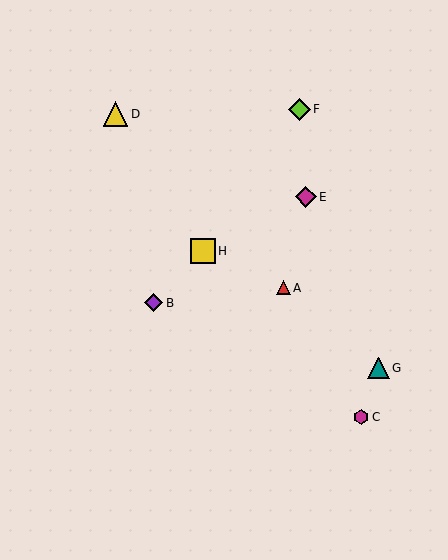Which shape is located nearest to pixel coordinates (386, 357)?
The teal triangle (labeled G) at (378, 368) is nearest to that location.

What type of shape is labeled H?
Shape H is a yellow square.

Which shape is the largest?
The yellow square (labeled H) is the largest.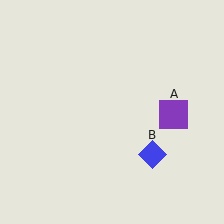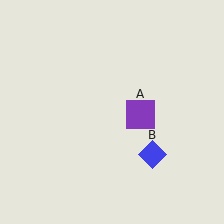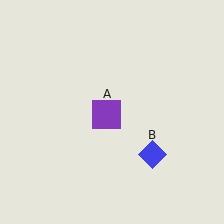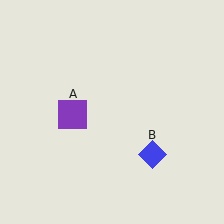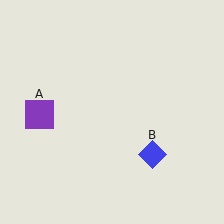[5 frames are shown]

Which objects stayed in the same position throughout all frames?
Blue diamond (object B) remained stationary.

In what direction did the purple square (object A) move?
The purple square (object A) moved left.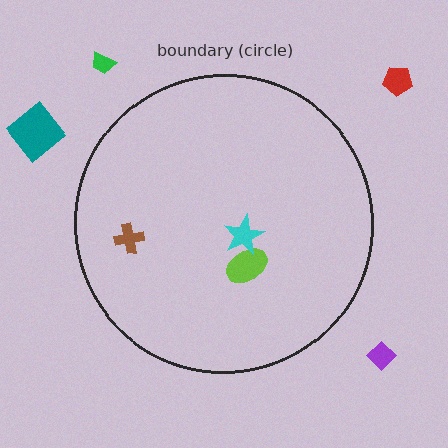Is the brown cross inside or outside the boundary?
Inside.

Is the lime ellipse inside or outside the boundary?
Inside.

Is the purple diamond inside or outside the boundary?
Outside.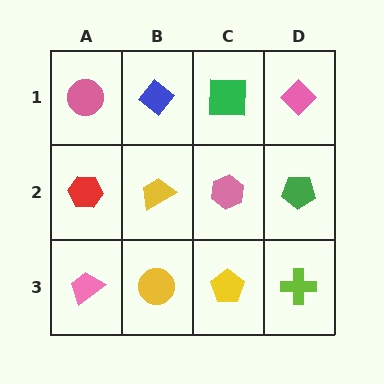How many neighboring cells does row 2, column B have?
4.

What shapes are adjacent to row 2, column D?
A pink diamond (row 1, column D), a lime cross (row 3, column D), a pink hexagon (row 2, column C).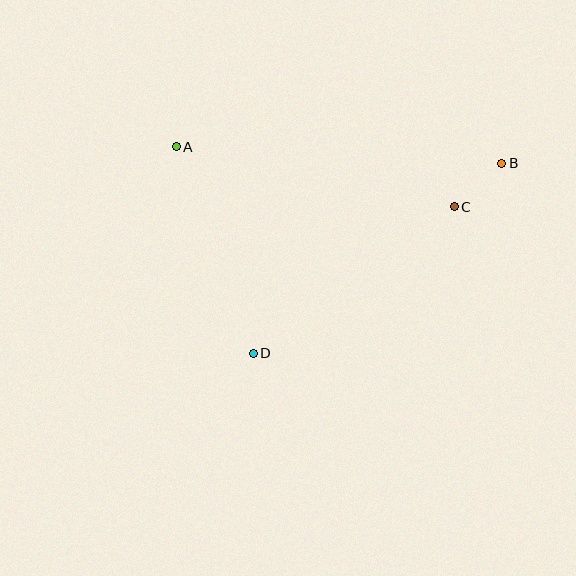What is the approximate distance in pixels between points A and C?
The distance between A and C is approximately 284 pixels.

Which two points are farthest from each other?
Points A and B are farthest from each other.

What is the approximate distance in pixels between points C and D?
The distance between C and D is approximately 249 pixels.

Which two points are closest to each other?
Points B and C are closest to each other.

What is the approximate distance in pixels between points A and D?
The distance between A and D is approximately 220 pixels.